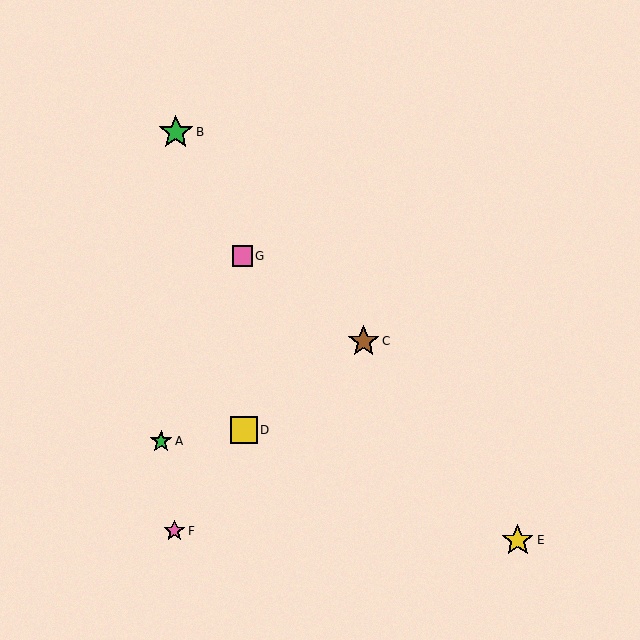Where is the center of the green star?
The center of the green star is at (161, 441).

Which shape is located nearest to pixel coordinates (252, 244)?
The pink square (labeled G) at (242, 256) is nearest to that location.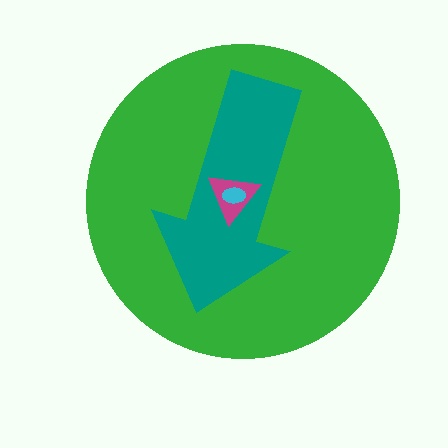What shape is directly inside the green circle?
The teal arrow.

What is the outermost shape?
The green circle.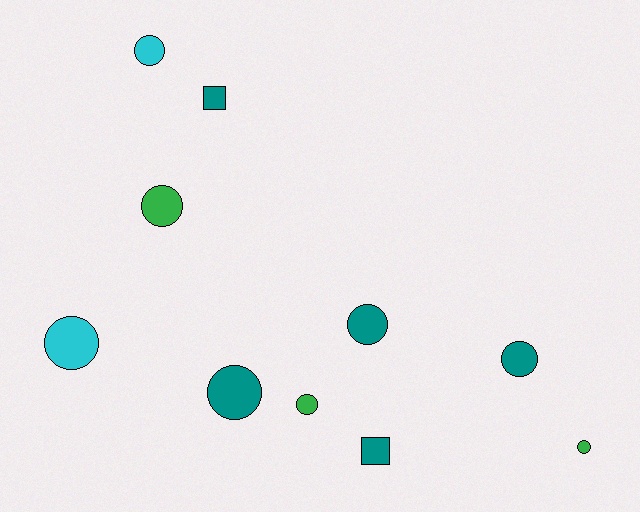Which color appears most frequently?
Teal, with 5 objects.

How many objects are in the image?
There are 10 objects.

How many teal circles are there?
There are 3 teal circles.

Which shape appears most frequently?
Circle, with 8 objects.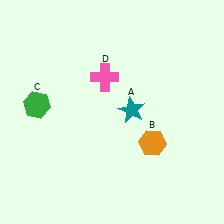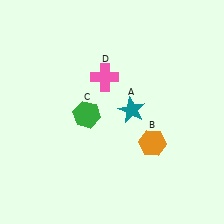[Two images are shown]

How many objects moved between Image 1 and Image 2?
1 object moved between the two images.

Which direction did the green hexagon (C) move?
The green hexagon (C) moved right.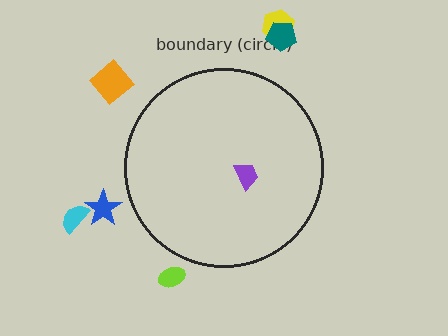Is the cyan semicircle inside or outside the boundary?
Outside.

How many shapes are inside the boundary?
1 inside, 6 outside.